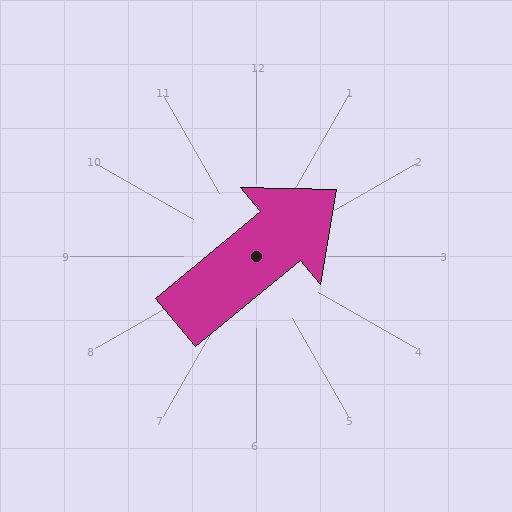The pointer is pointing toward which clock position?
Roughly 2 o'clock.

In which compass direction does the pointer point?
Northeast.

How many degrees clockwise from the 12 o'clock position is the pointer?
Approximately 50 degrees.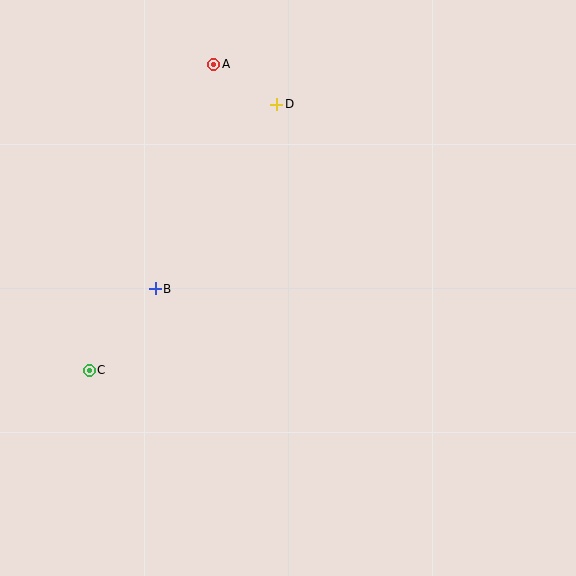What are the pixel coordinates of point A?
Point A is at (214, 64).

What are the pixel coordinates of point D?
Point D is at (277, 104).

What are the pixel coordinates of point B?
Point B is at (155, 289).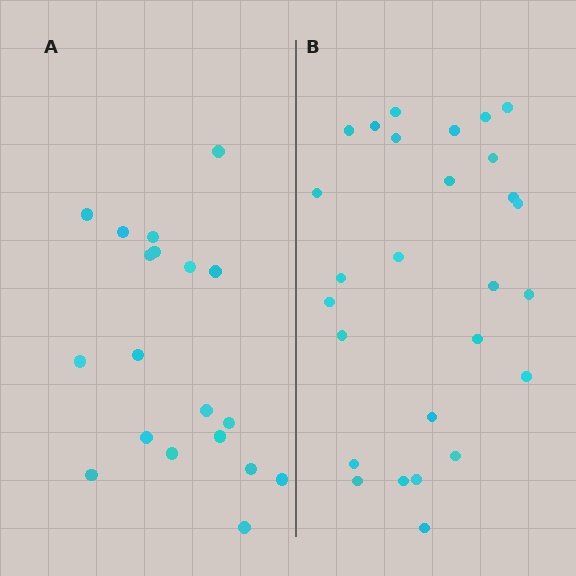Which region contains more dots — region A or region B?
Region B (the right region) has more dots.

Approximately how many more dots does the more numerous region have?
Region B has roughly 8 or so more dots than region A.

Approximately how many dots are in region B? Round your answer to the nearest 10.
About 30 dots. (The exact count is 27, which rounds to 30.)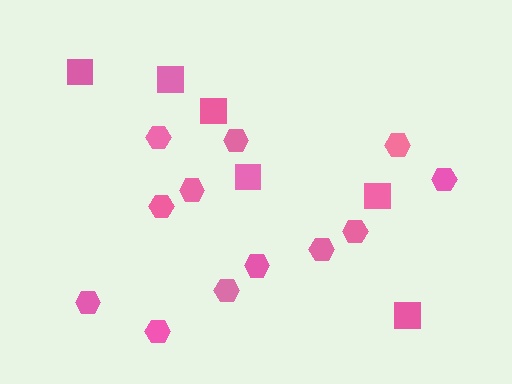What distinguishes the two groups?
There are 2 groups: one group of squares (6) and one group of hexagons (12).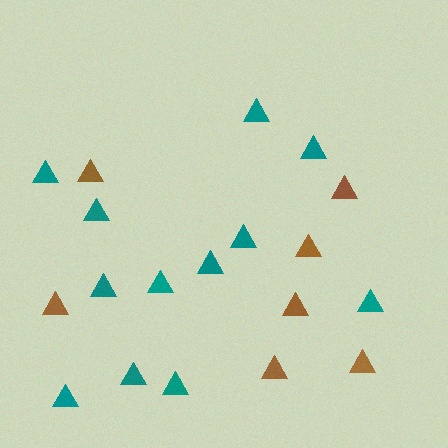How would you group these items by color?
There are 2 groups: one group of brown triangles (7) and one group of teal triangles (12).